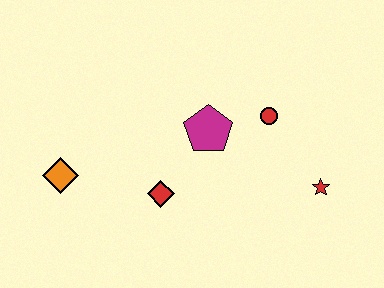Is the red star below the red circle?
Yes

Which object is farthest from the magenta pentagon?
The orange diamond is farthest from the magenta pentagon.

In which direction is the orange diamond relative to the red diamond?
The orange diamond is to the left of the red diamond.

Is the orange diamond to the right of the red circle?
No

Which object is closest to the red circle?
The magenta pentagon is closest to the red circle.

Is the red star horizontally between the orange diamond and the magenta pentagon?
No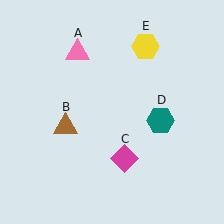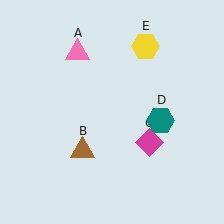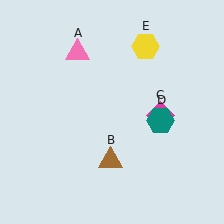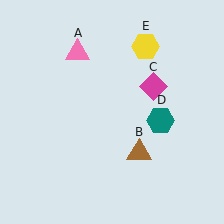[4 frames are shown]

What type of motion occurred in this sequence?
The brown triangle (object B), magenta diamond (object C) rotated counterclockwise around the center of the scene.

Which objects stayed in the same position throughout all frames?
Pink triangle (object A) and teal hexagon (object D) and yellow hexagon (object E) remained stationary.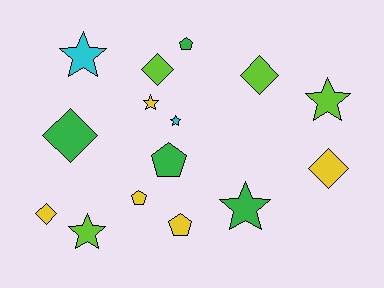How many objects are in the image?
There are 15 objects.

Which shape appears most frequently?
Star, with 6 objects.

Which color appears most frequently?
Yellow, with 5 objects.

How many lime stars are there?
There are 2 lime stars.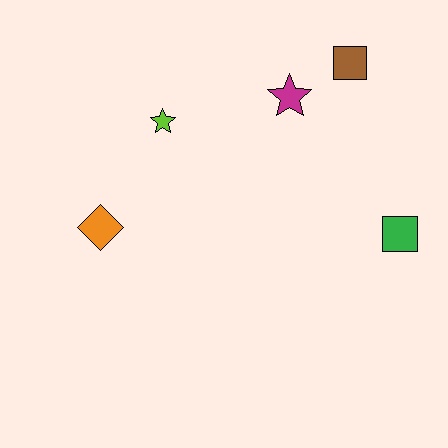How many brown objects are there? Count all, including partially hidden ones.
There is 1 brown object.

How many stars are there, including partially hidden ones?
There are 2 stars.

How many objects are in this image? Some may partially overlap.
There are 5 objects.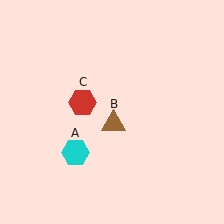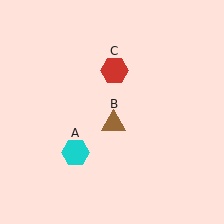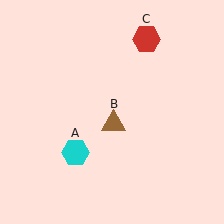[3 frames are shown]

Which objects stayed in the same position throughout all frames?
Cyan hexagon (object A) and brown triangle (object B) remained stationary.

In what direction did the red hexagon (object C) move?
The red hexagon (object C) moved up and to the right.